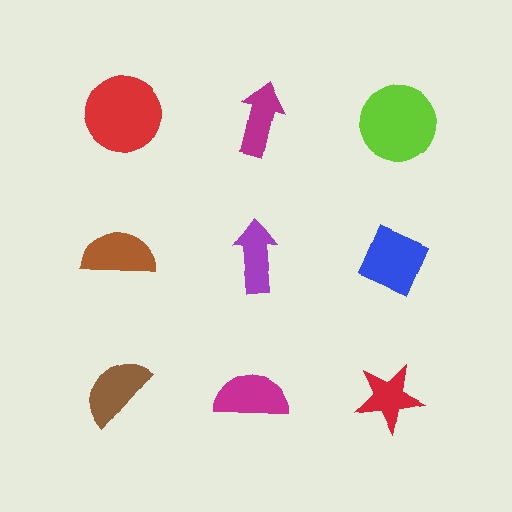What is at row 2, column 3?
A blue diamond.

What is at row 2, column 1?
A brown semicircle.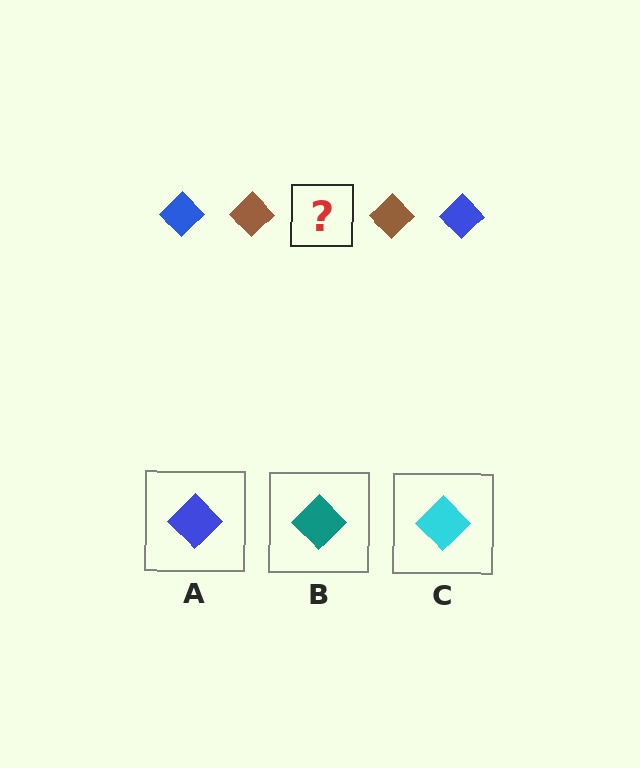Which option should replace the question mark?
Option A.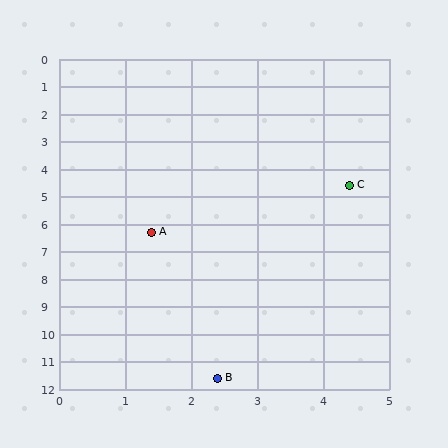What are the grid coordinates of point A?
Point A is at approximately (1.4, 6.3).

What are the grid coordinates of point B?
Point B is at approximately (2.4, 11.6).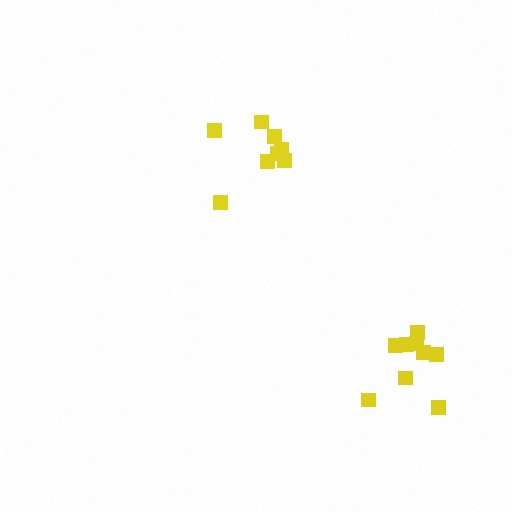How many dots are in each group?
Group 1: 9 dots, Group 2: 8 dots (17 total).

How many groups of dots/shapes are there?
There are 2 groups.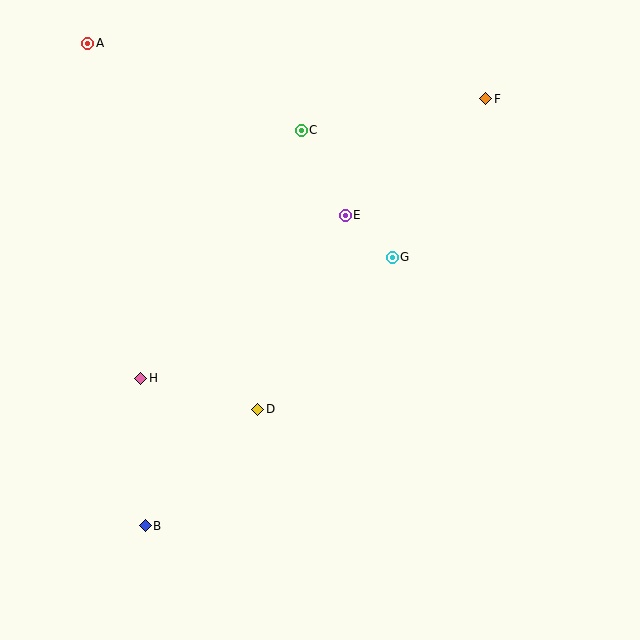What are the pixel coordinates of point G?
Point G is at (392, 257).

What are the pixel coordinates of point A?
Point A is at (88, 43).